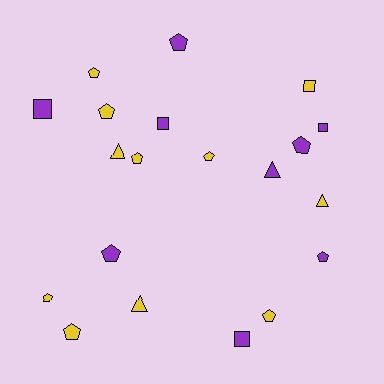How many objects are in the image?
There are 20 objects.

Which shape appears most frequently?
Pentagon, with 11 objects.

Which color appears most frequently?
Yellow, with 11 objects.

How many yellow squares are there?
There is 1 yellow square.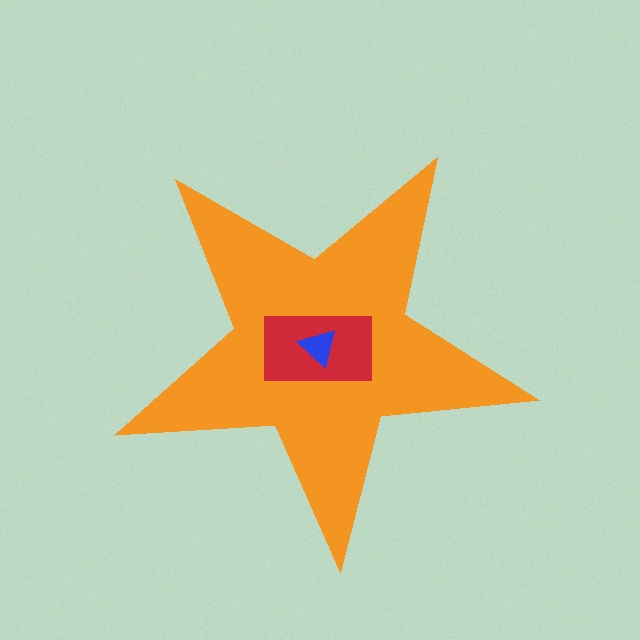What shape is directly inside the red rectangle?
The blue triangle.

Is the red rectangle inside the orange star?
Yes.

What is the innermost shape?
The blue triangle.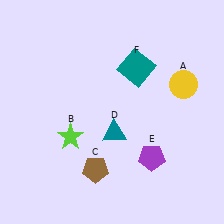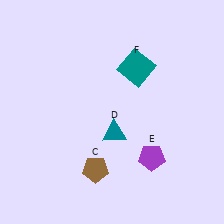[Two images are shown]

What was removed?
The yellow circle (A), the lime star (B) were removed in Image 2.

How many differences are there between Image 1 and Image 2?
There are 2 differences between the two images.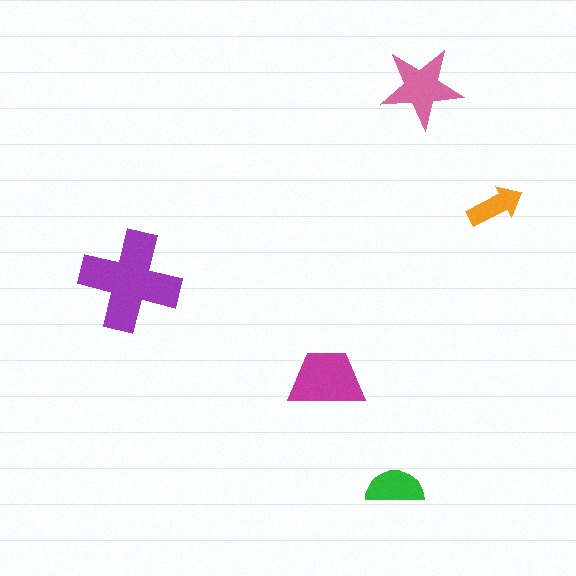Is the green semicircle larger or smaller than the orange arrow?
Larger.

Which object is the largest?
The purple cross.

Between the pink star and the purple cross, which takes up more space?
The purple cross.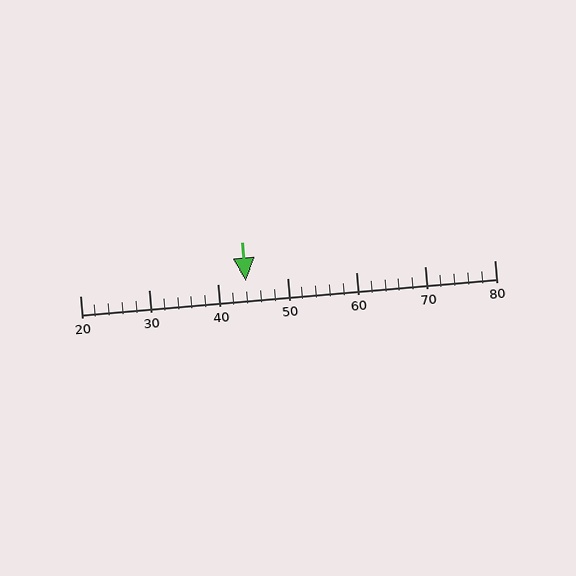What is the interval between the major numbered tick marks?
The major tick marks are spaced 10 units apart.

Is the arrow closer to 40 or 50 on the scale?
The arrow is closer to 40.